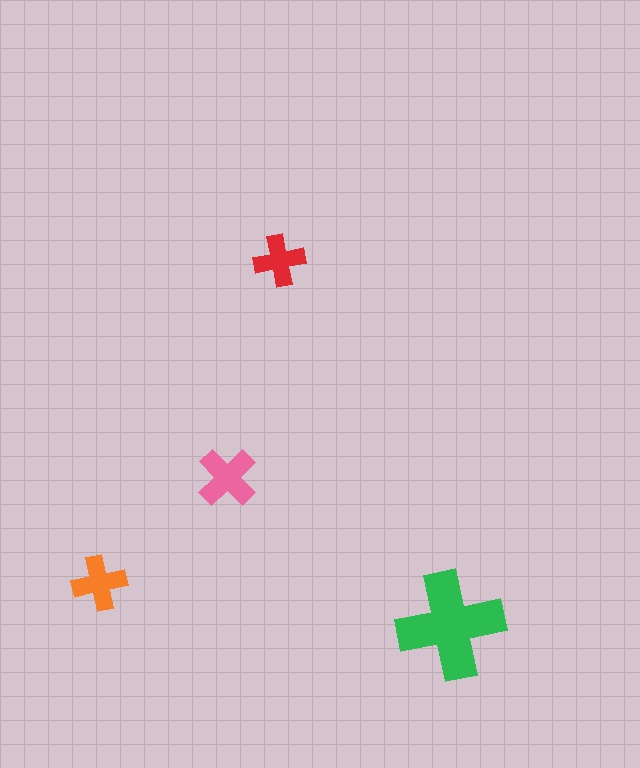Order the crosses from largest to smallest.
the green one, the pink one, the orange one, the red one.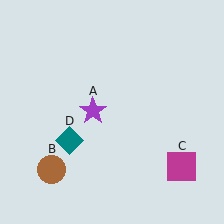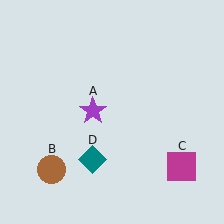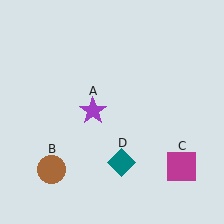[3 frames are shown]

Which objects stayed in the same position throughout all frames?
Purple star (object A) and brown circle (object B) and magenta square (object C) remained stationary.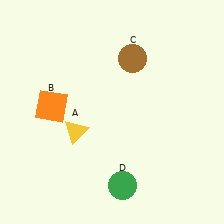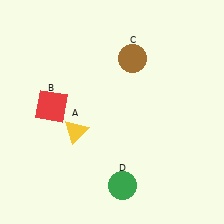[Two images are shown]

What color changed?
The square (B) changed from orange in Image 1 to red in Image 2.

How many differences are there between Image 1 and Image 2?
There is 1 difference between the two images.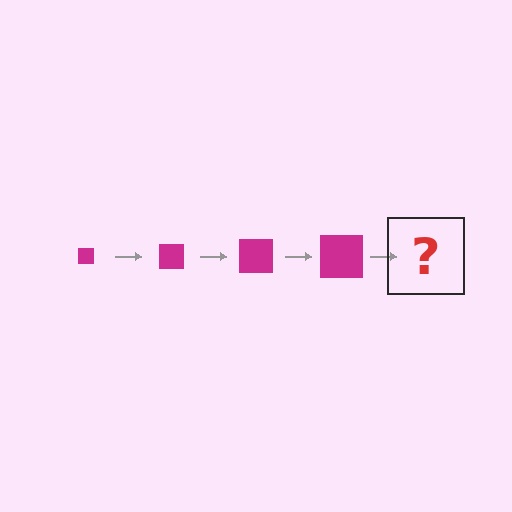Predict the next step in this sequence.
The next step is a magenta square, larger than the previous one.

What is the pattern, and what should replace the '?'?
The pattern is that the square gets progressively larger each step. The '?' should be a magenta square, larger than the previous one.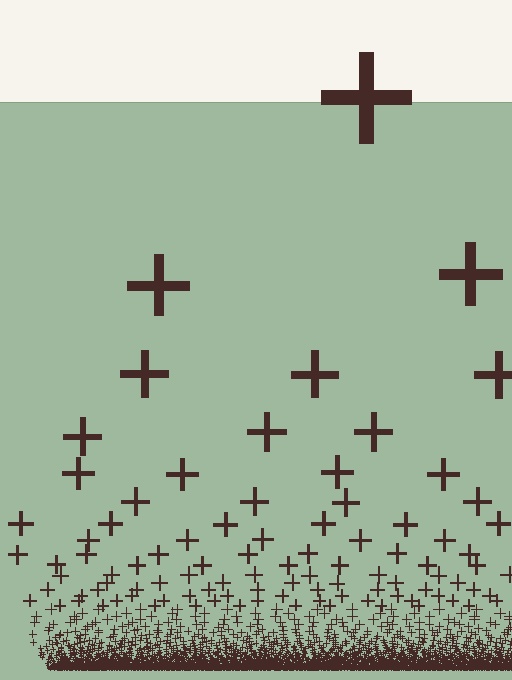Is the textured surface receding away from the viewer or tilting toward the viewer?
The surface appears to tilt toward the viewer. Texture elements get larger and sparser toward the top.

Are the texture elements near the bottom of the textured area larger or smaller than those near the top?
Smaller. The gradient is inverted — elements near the bottom are smaller and denser.